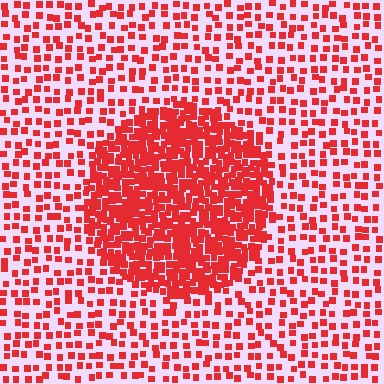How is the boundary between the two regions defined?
The boundary is defined by a change in element density (approximately 2.8x ratio). All elements are the same color, size, and shape.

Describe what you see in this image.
The image contains small red elements arranged at two different densities. A circle-shaped region is visible where the elements are more densely packed than the surrounding area.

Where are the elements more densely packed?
The elements are more densely packed inside the circle boundary.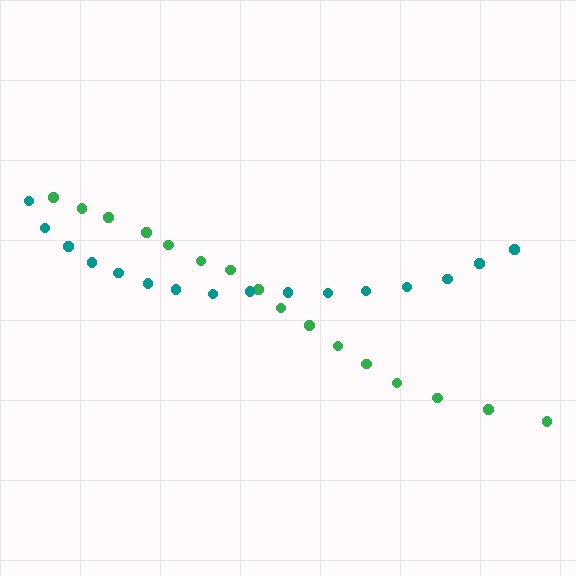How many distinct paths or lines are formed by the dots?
There are 2 distinct paths.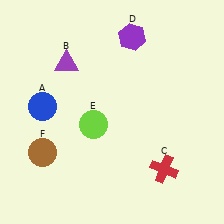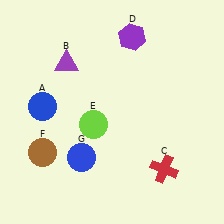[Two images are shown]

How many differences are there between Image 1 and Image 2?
There is 1 difference between the two images.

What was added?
A blue circle (G) was added in Image 2.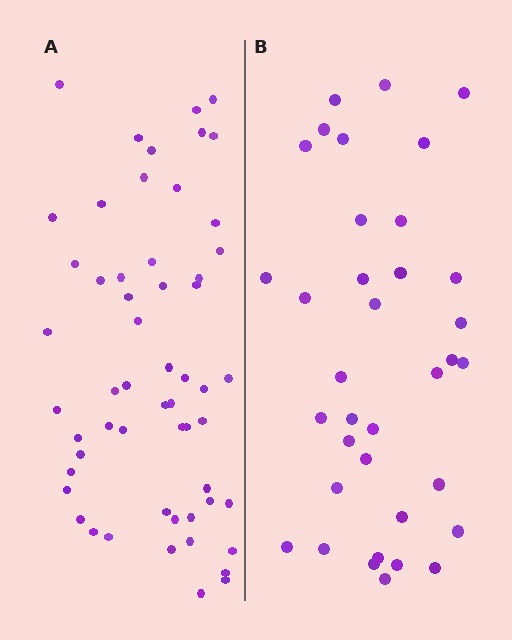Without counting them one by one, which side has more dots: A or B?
Region A (the left region) has more dots.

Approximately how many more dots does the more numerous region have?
Region A has approximately 20 more dots than region B.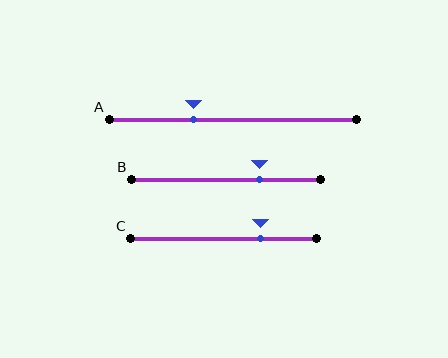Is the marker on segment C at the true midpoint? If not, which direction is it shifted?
No, the marker on segment C is shifted to the right by about 20% of the segment length.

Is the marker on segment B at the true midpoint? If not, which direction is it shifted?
No, the marker on segment B is shifted to the right by about 18% of the segment length.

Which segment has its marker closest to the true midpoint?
Segment A has its marker closest to the true midpoint.